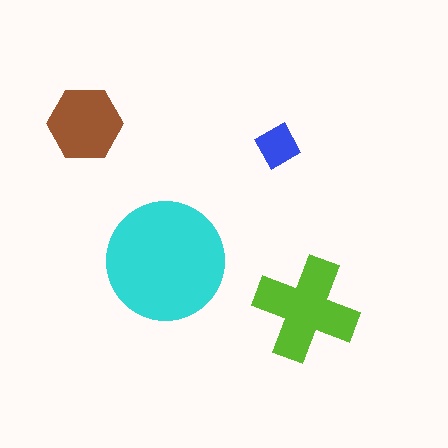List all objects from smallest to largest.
The blue diamond, the brown hexagon, the lime cross, the cyan circle.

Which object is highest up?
The brown hexagon is topmost.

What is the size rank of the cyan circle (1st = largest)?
1st.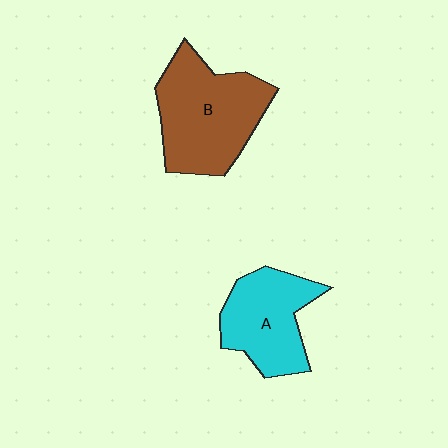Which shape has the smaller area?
Shape A (cyan).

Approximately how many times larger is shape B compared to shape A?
Approximately 1.4 times.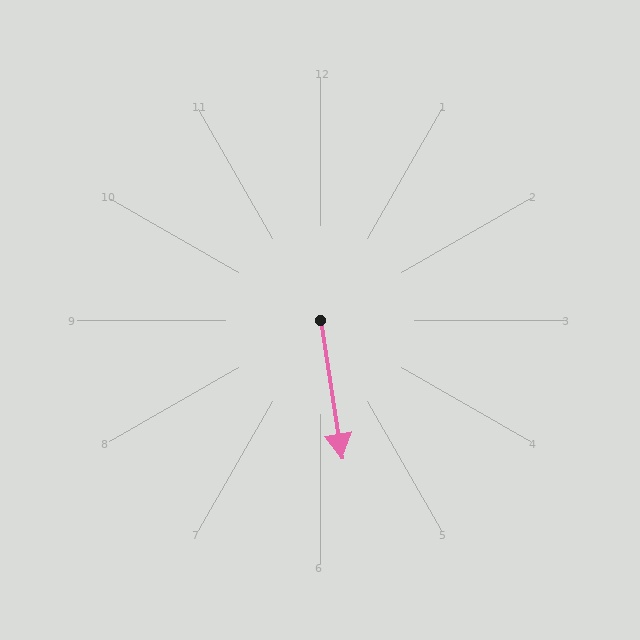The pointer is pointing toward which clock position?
Roughly 6 o'clock.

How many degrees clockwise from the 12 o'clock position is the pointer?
Approximately 171 degrees.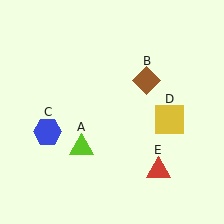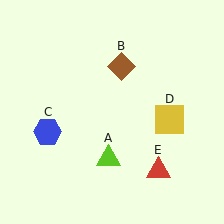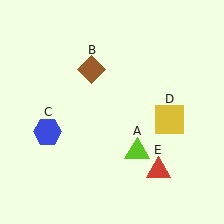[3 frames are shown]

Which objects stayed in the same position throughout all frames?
Blue hexagon (object C) and yellow square (object D) and red triangle (object E) remained stationary.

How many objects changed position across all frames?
2 objects changed position: lime triangle (object A), brown diamond (object B).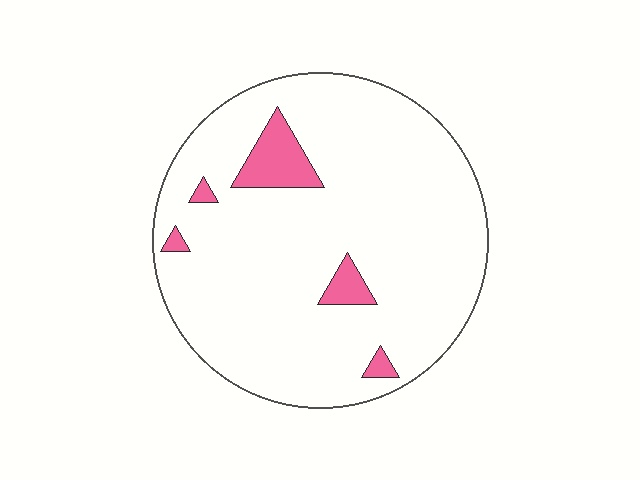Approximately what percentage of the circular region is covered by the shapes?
Approximately 10%.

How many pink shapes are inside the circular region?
5.